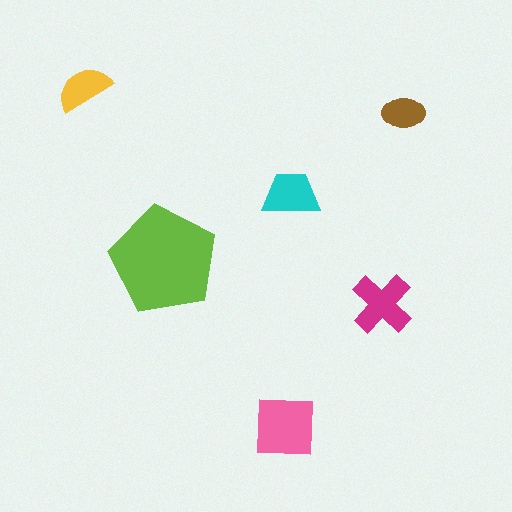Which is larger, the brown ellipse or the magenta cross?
The magenta cross.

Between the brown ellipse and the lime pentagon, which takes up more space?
The lime pentagon.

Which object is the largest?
The lime pentagon.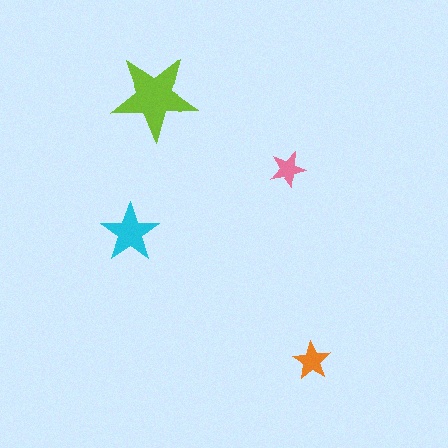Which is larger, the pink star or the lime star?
The lime one.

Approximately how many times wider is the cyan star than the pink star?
About 1.5 times wider.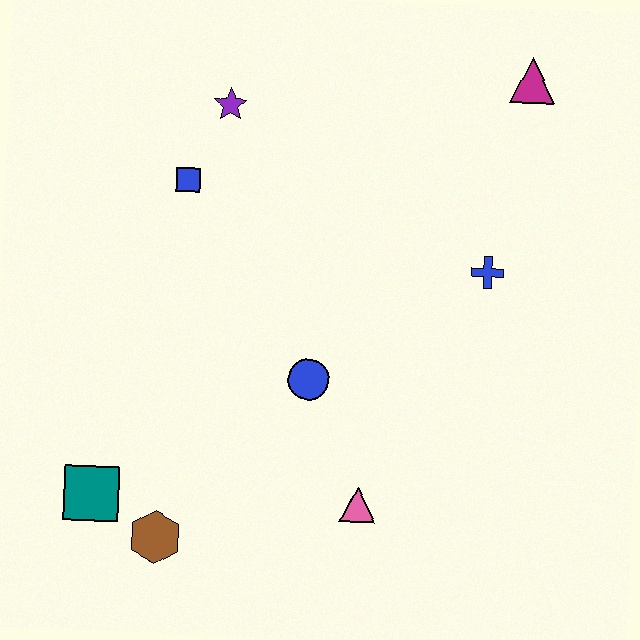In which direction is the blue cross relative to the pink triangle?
The blue cross is above the pink triangle.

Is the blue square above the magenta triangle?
No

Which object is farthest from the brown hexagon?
The magenta triangle is farthest from the brown hexagon.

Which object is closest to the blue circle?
The pink triangle is closest to the blue circle.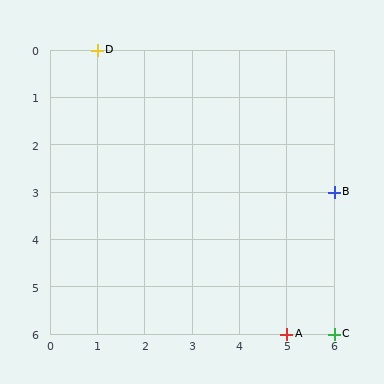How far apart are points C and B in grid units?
Points C and B are 3 rows apart.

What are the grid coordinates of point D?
Point D is at grid coordinates (1, 0).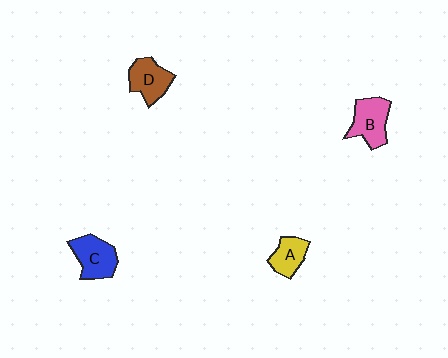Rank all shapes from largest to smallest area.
From largest to smallest: C (blue), B (pink), D (brown), A (yellow).